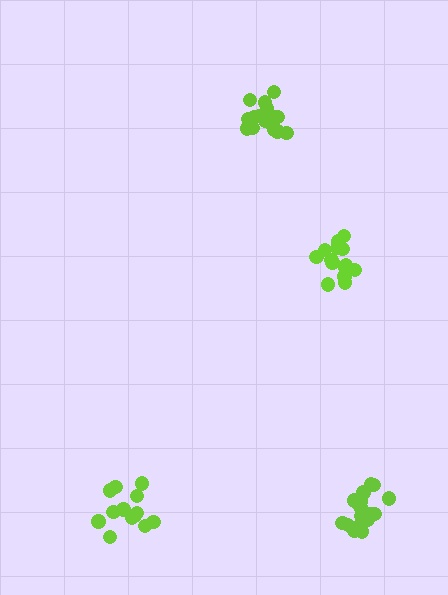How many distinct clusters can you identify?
There are 4 distinct clusters.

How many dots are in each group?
Group 1: 16 dots, Group 2: 16 dots, Group 3: 13 dots, Group 4: 14 dots (59 total).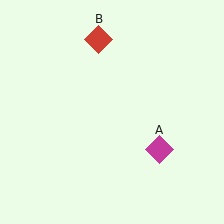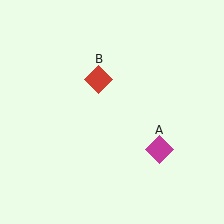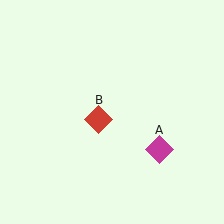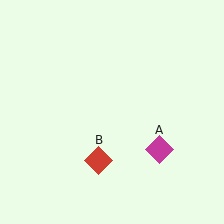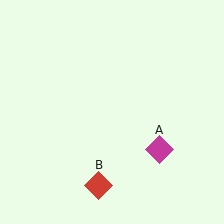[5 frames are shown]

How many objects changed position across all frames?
1 object changed position: red diamond (object B).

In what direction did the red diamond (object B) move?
The red diamond (object B) moved down.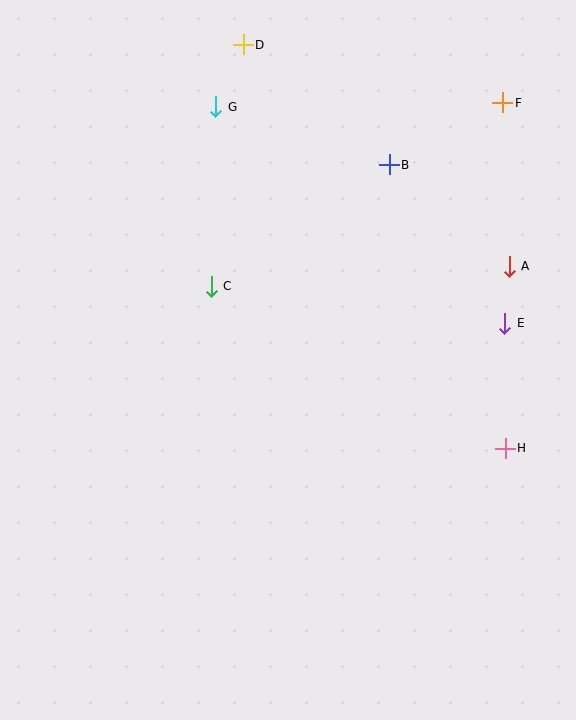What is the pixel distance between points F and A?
The distance between F and A is 164 pixels.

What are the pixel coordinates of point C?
Point C is at (211, 286).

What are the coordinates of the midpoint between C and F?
The midpoint between C and F is at (357, 194).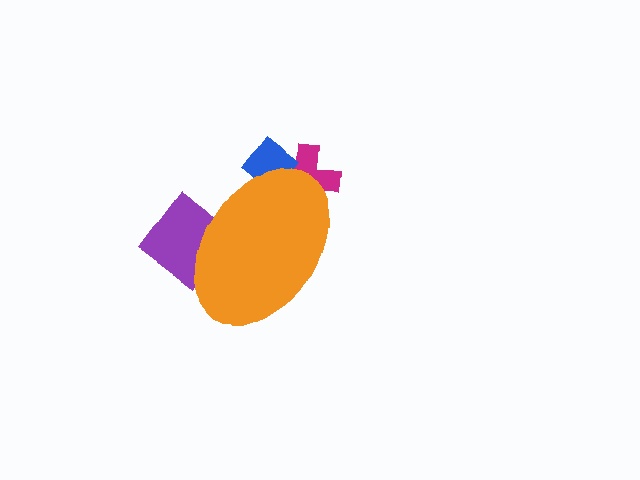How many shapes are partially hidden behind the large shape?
3 shapes are partially hidden.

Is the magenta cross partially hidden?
Yes, the magenta cross is partially hidden behind the orange ellipse.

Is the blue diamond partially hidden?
Yes, the blue diamond is partially hidden behind the orange ellipse.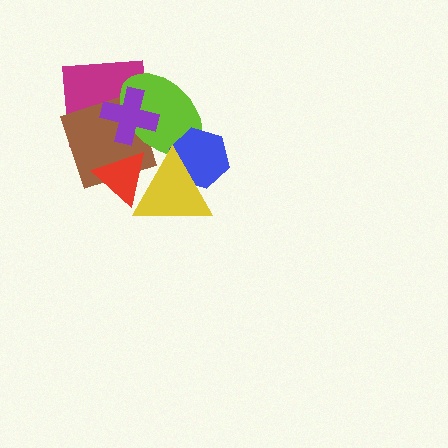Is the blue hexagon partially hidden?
Yes, it is partially covered by another shape.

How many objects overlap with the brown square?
4 objects overlap with the brown square.